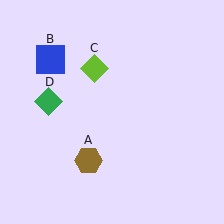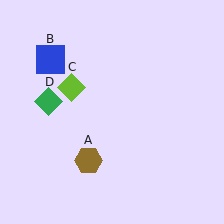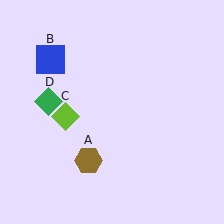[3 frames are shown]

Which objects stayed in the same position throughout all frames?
Brown hexagon (object A) and blue square (object B) and green diamond (object D) remained stationary.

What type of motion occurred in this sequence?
The lime diamond (object C) rotated counterclockwise around the center of the scene.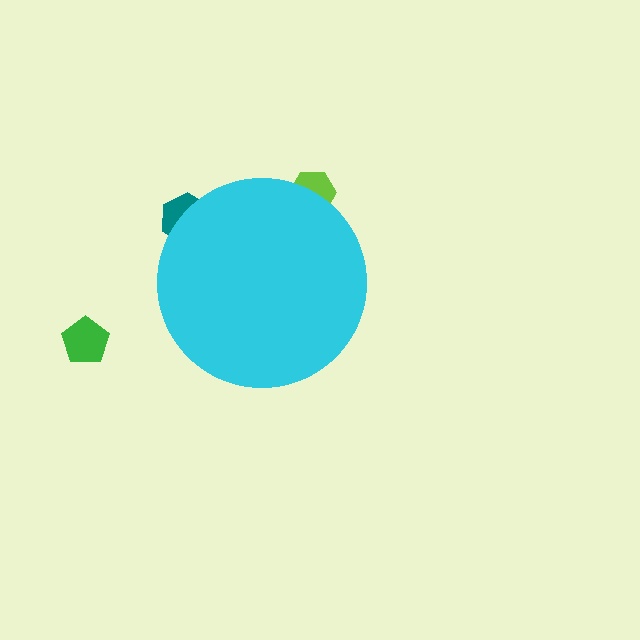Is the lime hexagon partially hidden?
Yes, the lime hexagon is partially hidden behind the cyan circle.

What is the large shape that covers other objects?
A cyan circle.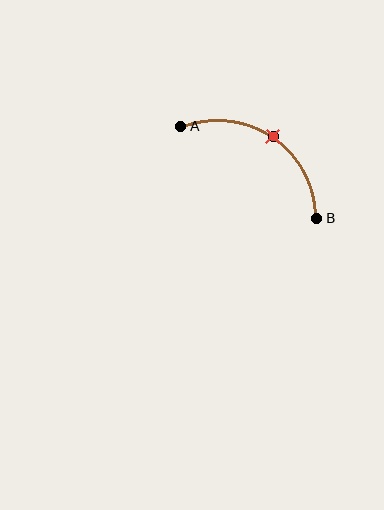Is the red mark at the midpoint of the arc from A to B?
Yes. The red mark lies on the arc at equal arc-length from both A and B — it is the arc midpoint.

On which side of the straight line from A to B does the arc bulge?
The arc bulges above and to the right of the straight line connecting A and B.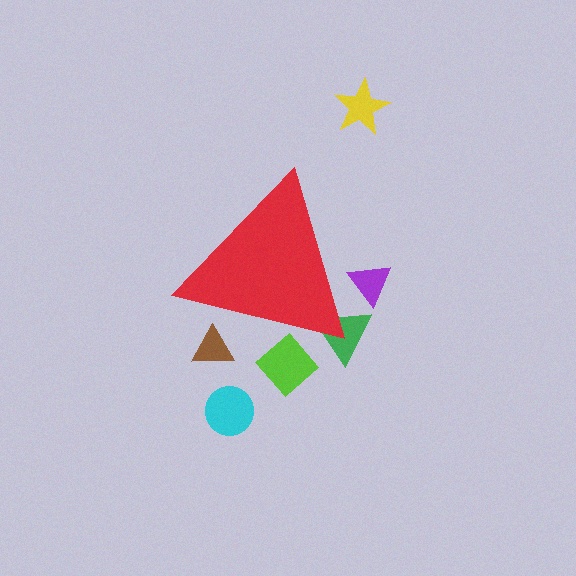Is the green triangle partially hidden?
Yes, the green triangle is partially hidden behind the red triangle.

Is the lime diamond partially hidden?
Yes, the lime diamond is partially hidden behind the red triangle.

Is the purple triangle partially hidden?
Yes, the purple triangle is partially hidden behind the red triangle.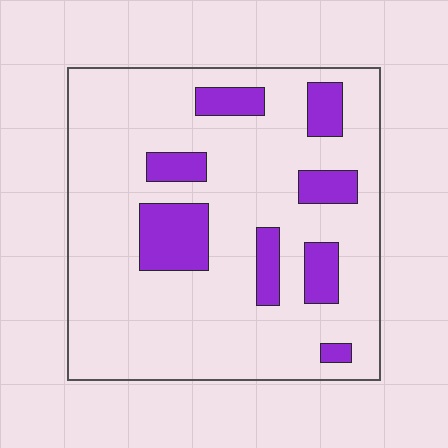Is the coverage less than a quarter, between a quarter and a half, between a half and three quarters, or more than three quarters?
Less than a quarter.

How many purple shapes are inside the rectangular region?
8.